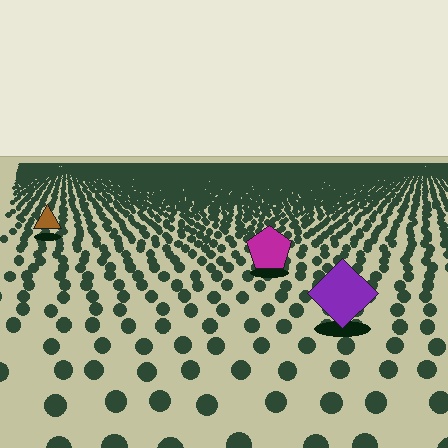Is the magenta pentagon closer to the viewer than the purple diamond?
No. The purple diamond is closer — you can tell from the texture gradient: the ground texture is coarser near it.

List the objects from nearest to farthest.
From nearest to farthest: the purple diamond, the magenta pentagon, the brown triangle.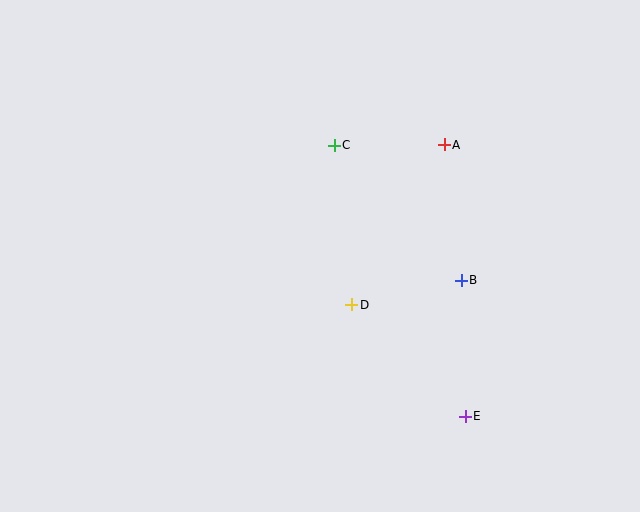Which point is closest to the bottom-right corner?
Point E is closest to the bottom-right corner.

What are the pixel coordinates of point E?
Point E is at (465, 416).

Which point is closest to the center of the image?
Point D at (352, 305) is closest to the center.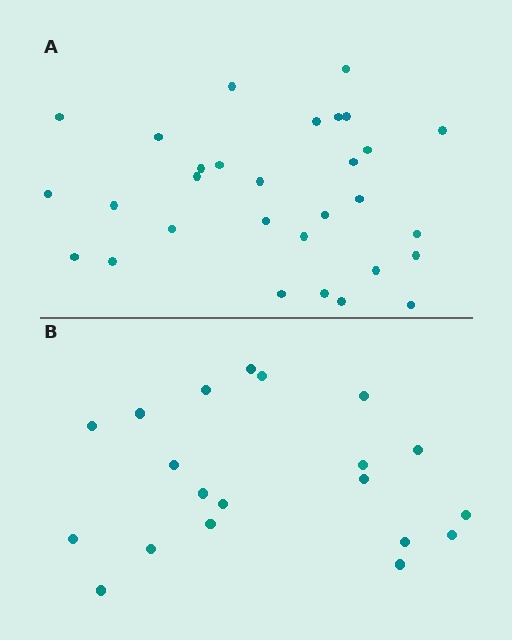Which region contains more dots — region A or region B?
Region A (the top region) has more dots.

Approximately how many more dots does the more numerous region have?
Region A has roughly 10 or so more dots than region B.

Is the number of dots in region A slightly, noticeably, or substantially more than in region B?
Region A has substantially more. The ratio is roughly 1.5 to 1.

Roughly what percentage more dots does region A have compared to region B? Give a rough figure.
About 50% more.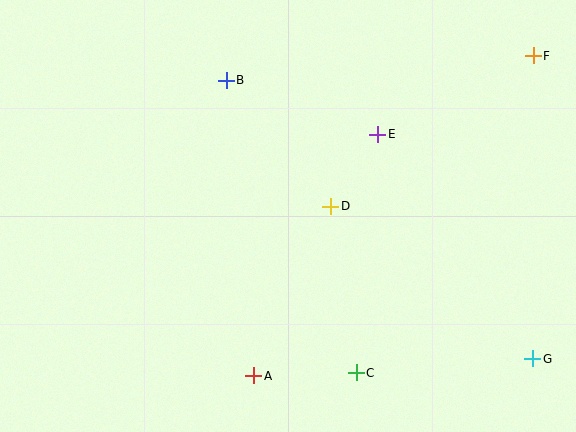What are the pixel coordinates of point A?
Point A is at (254, 376).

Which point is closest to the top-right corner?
Point F is closest to the top-right corner.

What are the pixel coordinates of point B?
Point B is at (226, 80).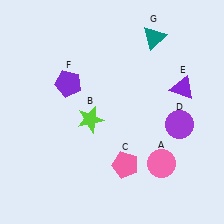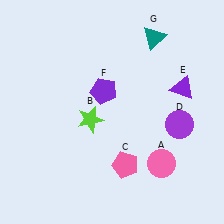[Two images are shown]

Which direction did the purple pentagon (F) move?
The purple pentagon (F) moved right.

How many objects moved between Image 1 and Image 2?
1 object moved between the two images.